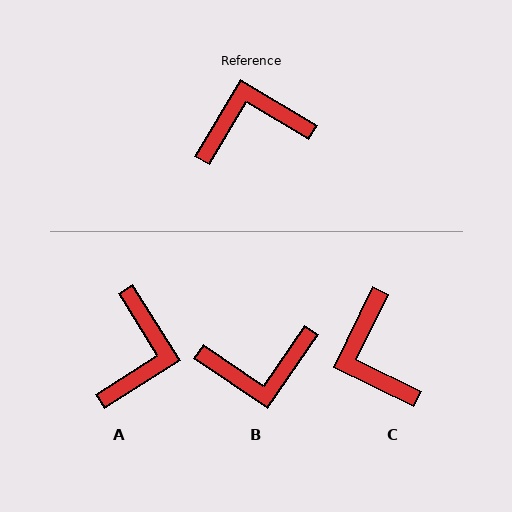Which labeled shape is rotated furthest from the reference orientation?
B, about 176 degrees away.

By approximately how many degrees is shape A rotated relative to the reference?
Approximately 117 degrees clockwise.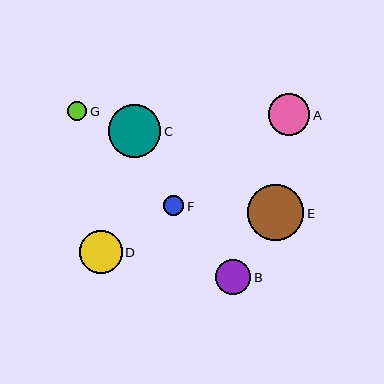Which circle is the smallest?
Circle G is the smallest with a size of approximately 19 pixels.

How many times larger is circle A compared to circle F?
Circle A is approximately 2.0 times the size of circle F.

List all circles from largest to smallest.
From largest to smallest: E, C, D, A, B, F, G.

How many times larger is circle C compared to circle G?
Circle C is approximately 2.8 times the size of circle G.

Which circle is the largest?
Circle E is the largest with a size of approximately 56 pixels.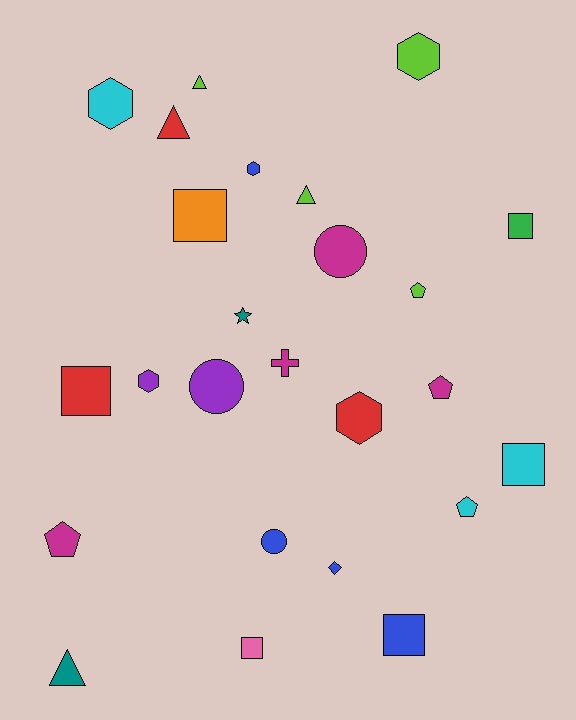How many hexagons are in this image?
There are 5 hexagons.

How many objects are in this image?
There are 25 objects.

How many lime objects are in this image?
There are 4 lime objects.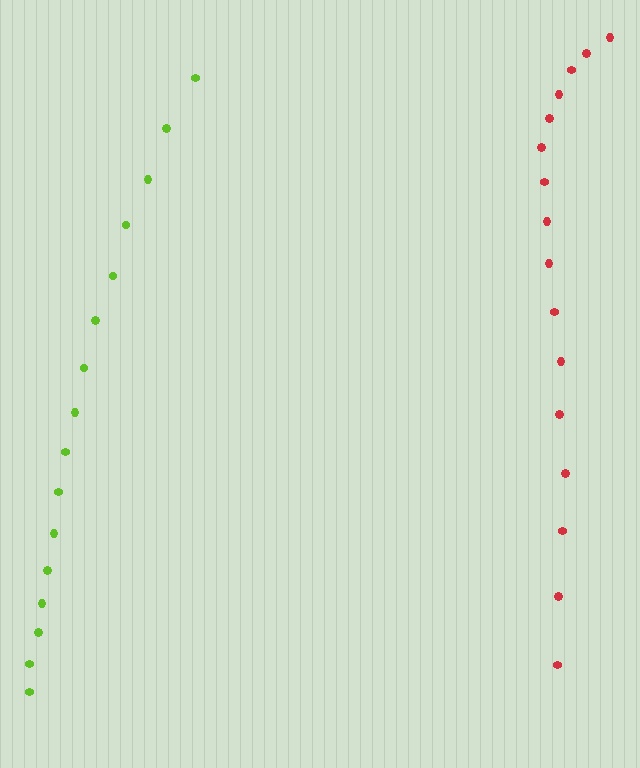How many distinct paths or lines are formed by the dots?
There are 2 distinct paths.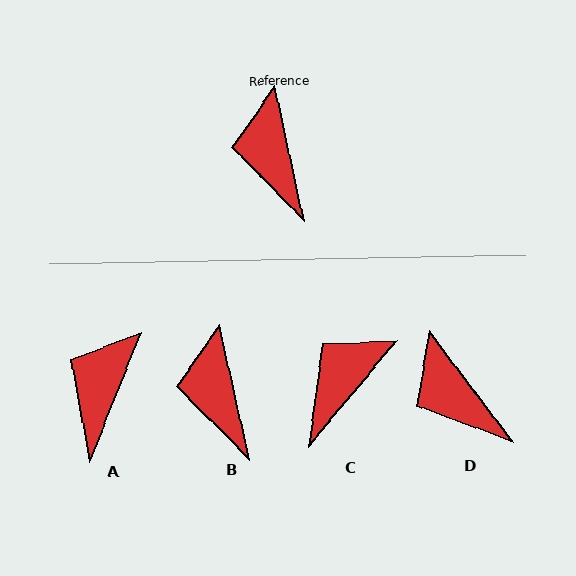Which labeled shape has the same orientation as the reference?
B.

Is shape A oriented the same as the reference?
No, it is off by about 34 degrees.